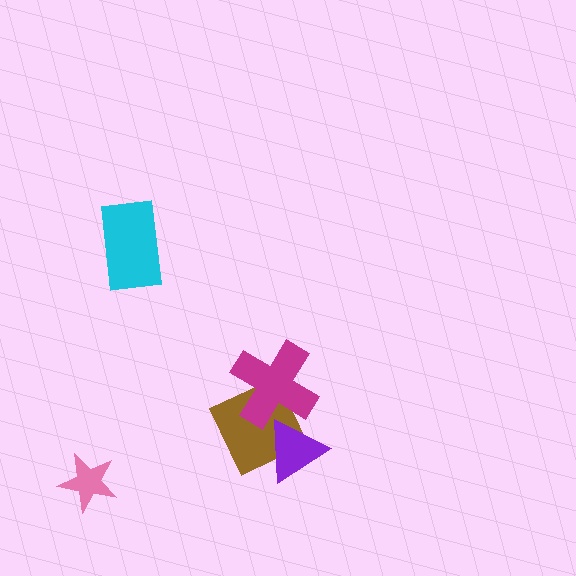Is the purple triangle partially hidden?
No, no other shape covers it.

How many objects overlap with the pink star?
0 objects overlap with the pink star.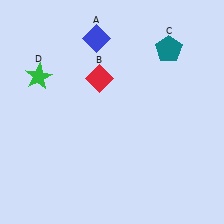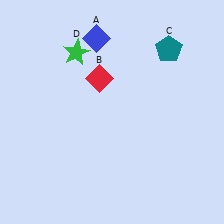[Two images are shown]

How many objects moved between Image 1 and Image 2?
1 object moved between the two images.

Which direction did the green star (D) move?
The green star (D) moved right.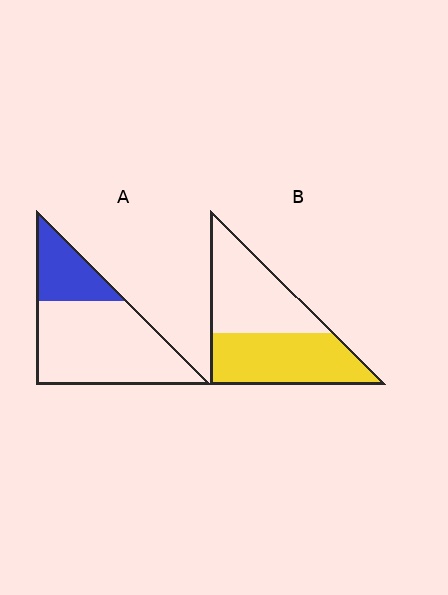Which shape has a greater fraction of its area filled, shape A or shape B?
Shape B.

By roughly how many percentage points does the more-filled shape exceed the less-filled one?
By roughly 25 percentage points (B over A).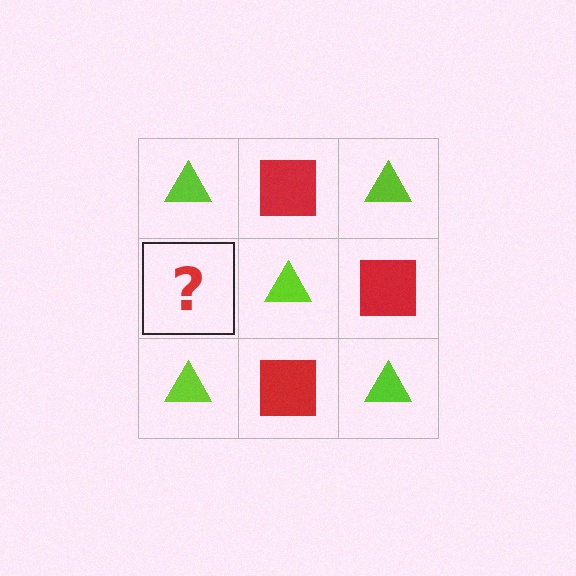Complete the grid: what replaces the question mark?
The question mark should be replaced with a red square.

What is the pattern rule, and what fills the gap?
The rule is that it alternates lime triangle and red square in a checkerboard pattern. The gap should be filled with a red square.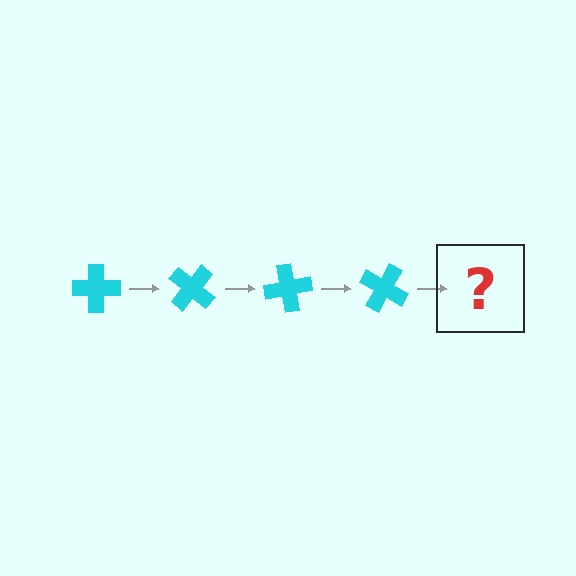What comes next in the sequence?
The next element should be a cyan cross rotated 160 degrees.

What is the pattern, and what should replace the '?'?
The pattern is that the cross rotates 40 degrees each step. The '?' should be a cyan cross rotated 160 degrees.